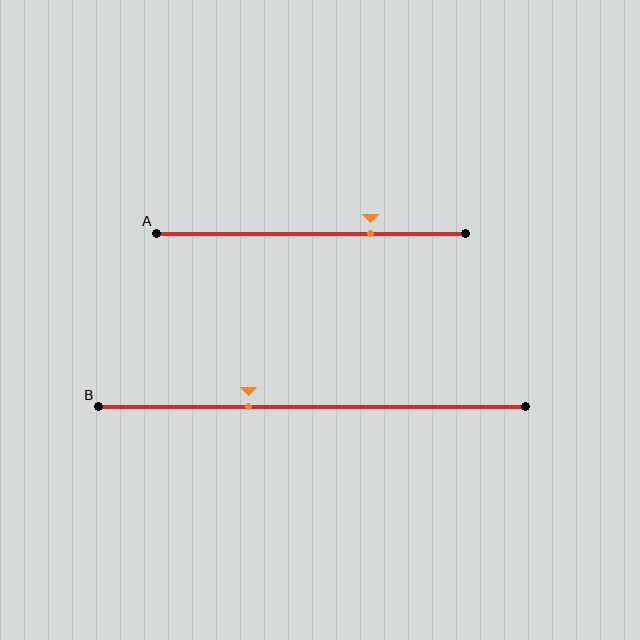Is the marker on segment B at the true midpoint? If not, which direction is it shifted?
No, the marker on segment B is shifted to the left by about 15% of the segment length.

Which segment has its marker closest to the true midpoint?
Segment B has its marker closest to the true midpoint.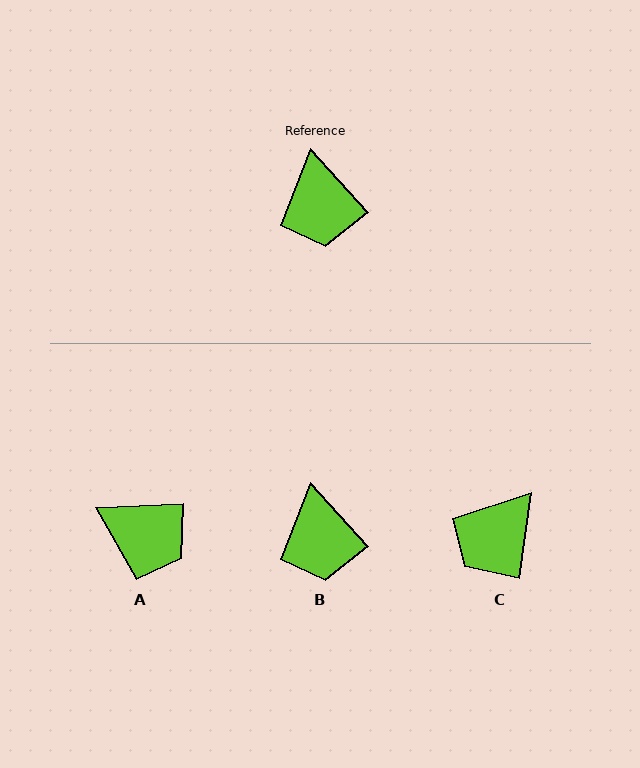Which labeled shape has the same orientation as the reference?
B.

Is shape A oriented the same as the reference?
No, it is off by about 50 degrees.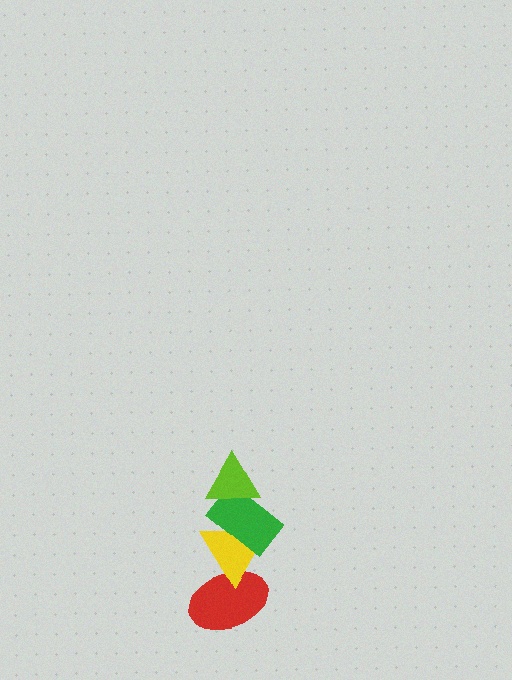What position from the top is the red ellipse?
The red ellipse is 4th from the top.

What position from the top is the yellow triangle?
The yellow triangle is 3rd from the top.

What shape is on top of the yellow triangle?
The green rectangle is on top of the yellow triangle.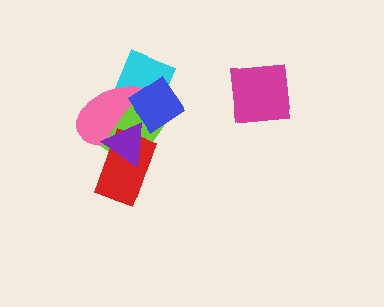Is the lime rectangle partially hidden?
Yes, it is partially covered by another shape.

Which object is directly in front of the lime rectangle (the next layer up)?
The red rectangle is directly in front of the lime rectangle.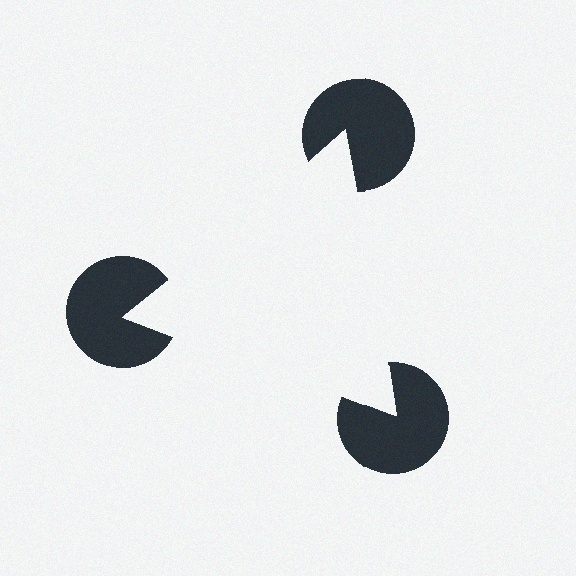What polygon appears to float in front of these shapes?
An illusory triangle — its edges are inferred from the aligned wedge cuts in the pac-man discs, not physically drawn.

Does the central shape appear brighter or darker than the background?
It typically appears slightly brighter than the background, even though no actual brightness change is drawn.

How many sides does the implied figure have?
3 sides.